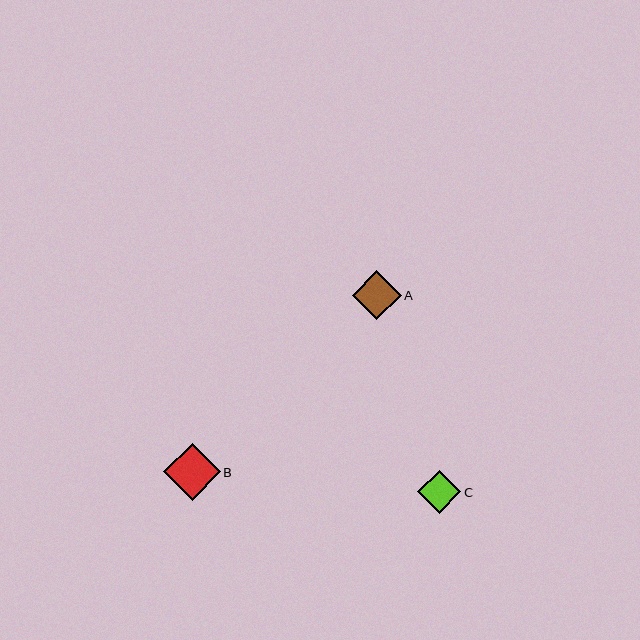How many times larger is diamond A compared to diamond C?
Diamond A is approximately 1.1 times the size of diamond C.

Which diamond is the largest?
Diamond B is the largest with a size of approximately 57 pixels.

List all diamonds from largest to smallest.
From largest to smallest: B, A, C.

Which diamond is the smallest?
Diamond C is the smallest with a size of approximately 43 pixels.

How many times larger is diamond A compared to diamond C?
Diamond A is approximately 1.1 times the size of diamond C.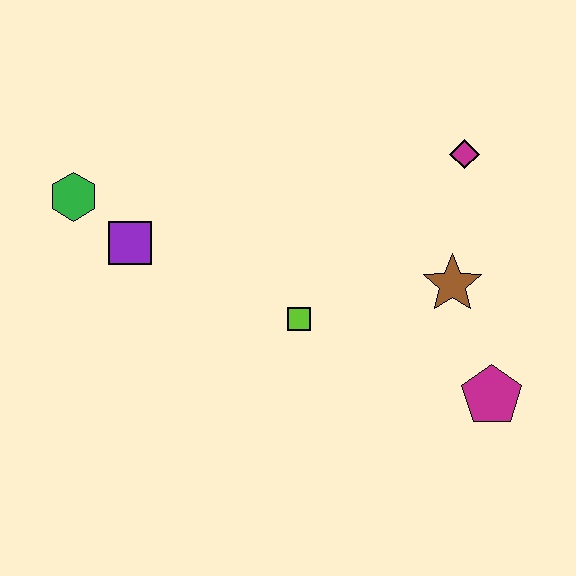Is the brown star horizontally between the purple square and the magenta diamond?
Yes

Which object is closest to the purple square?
The green hexagon is closest to the purple square.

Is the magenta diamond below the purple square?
No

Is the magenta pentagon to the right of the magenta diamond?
Yes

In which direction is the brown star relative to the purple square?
The brown star is to the right of the purple square.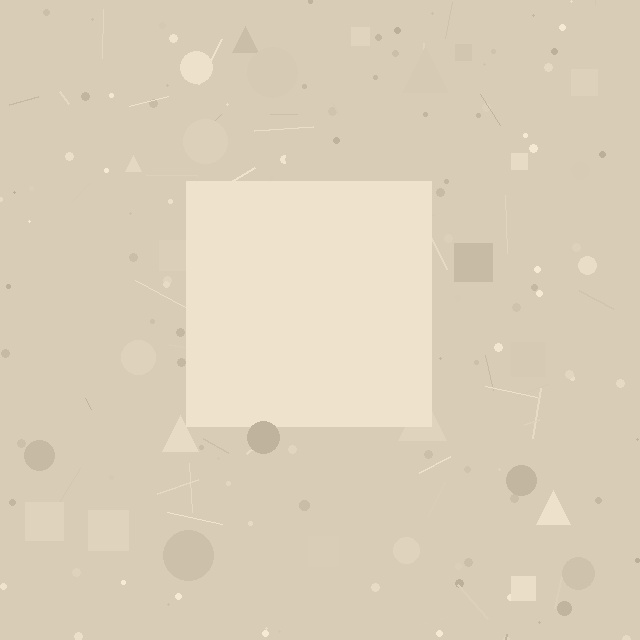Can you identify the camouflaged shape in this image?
The camouflaged shape is a square.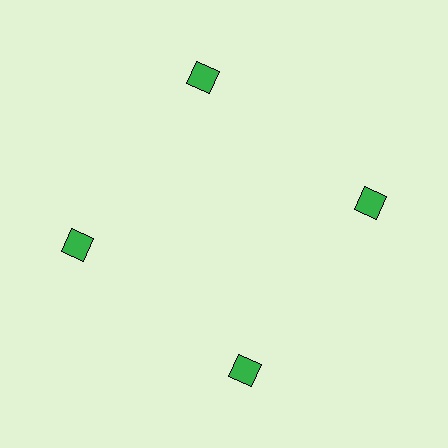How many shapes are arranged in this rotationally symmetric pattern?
There are 4 shapes, arranged in 4 groups of 1.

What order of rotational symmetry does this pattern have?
This pattern has 4-fold rotational symmetry.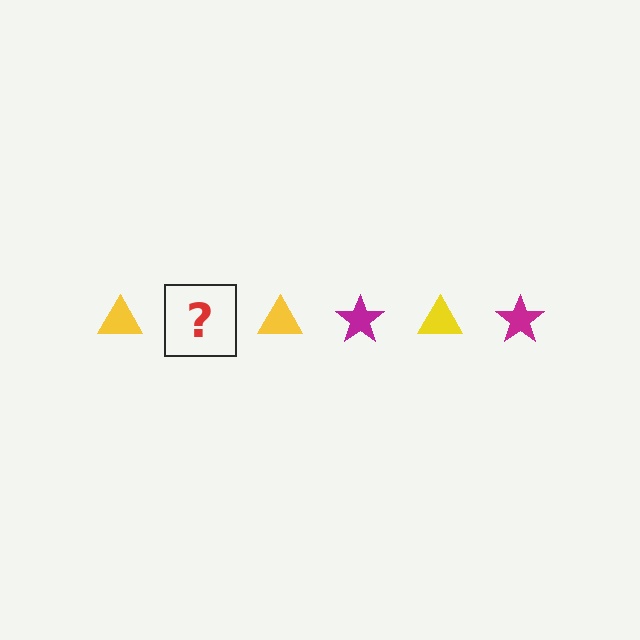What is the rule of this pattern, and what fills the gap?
The rule is that the pattern alternates between yellow triangle and magenta star. The gap should be filled with a magenta star.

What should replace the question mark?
The question mark should be replaced with a magenta star.